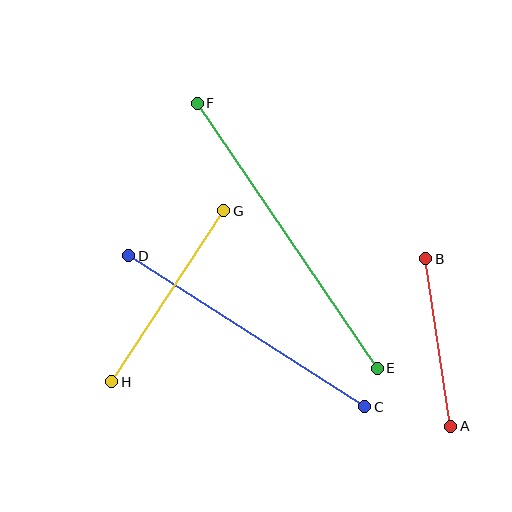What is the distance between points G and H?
The distance is approximately 205 pixels.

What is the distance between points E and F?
The distance is approximately 321 pixels.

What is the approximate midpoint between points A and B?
The midpoint is at approximately (438, 342) pixels.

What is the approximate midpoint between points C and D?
The midpoint is at approximately (247, 331) pixels.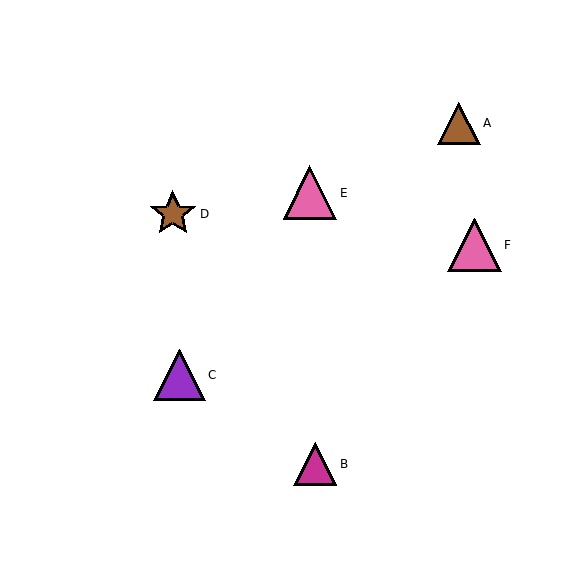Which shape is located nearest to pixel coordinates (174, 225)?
The brown star (labeled D) at (173, 214) is nearest to that location.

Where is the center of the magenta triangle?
The center of the magenta triangle is at (315, 464).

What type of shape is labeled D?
Shape D is a brown star.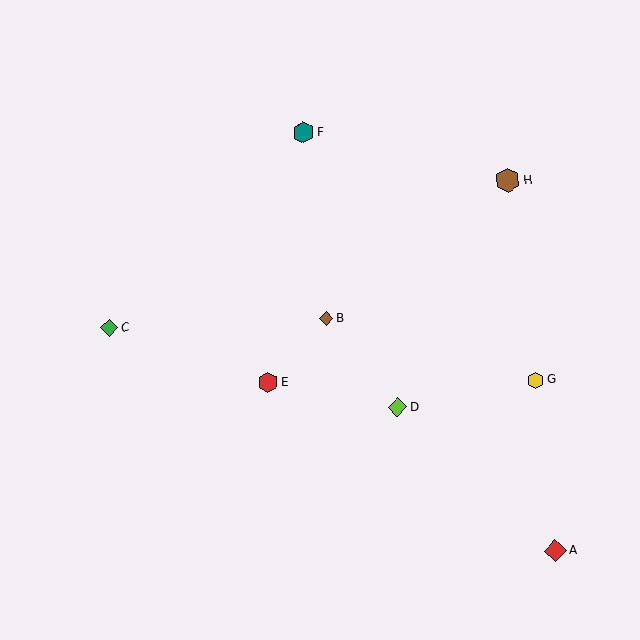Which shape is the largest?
The brown hexagon (labeled H) is the largest.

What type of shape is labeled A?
Shape A is a red diamond.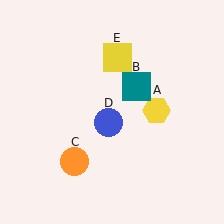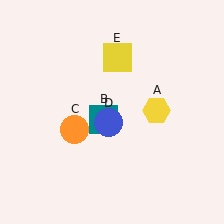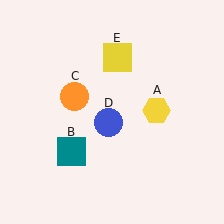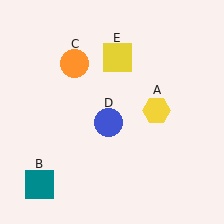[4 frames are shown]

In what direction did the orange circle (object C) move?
The orange circle (object C) moved up.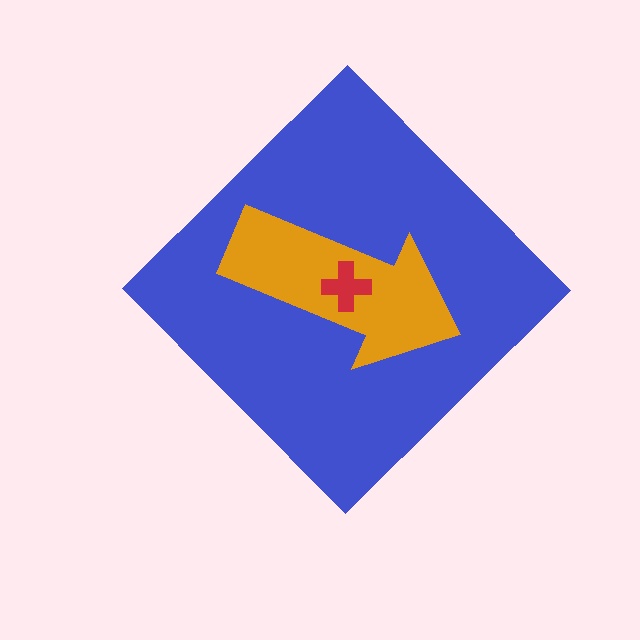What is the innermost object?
The red cross.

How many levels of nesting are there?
3.